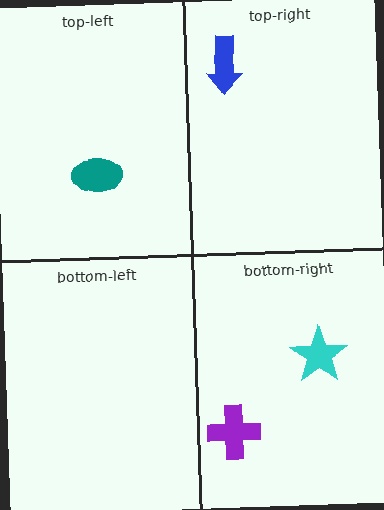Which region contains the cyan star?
The bottom-right region.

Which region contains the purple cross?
The bottom-right region.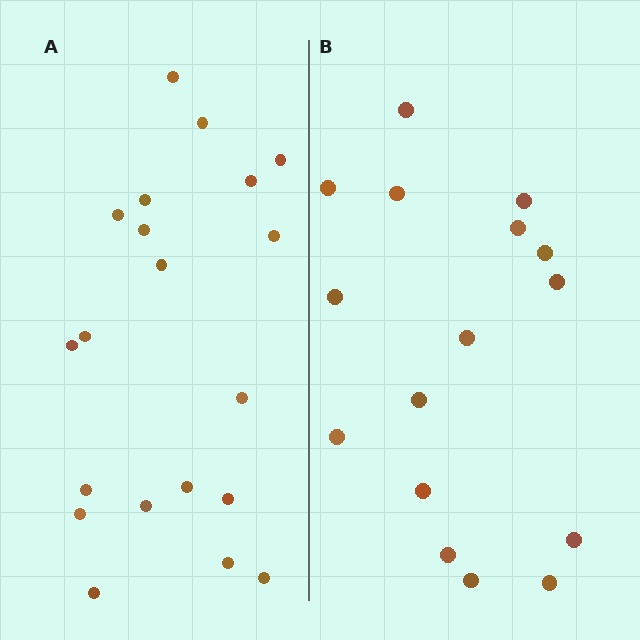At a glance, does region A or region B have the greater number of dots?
Region A (the left region) has more dots.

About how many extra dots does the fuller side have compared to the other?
Region A has about 4 more dots than region B.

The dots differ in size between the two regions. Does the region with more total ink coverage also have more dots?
No. Region B has more total ink coverage because its dots are larger, but region A actually contains more individual dots. Total area can be misleading — the number of items is what matters here.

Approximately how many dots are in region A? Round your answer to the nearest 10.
About 20 dots.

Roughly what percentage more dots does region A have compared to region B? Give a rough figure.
About 25% more.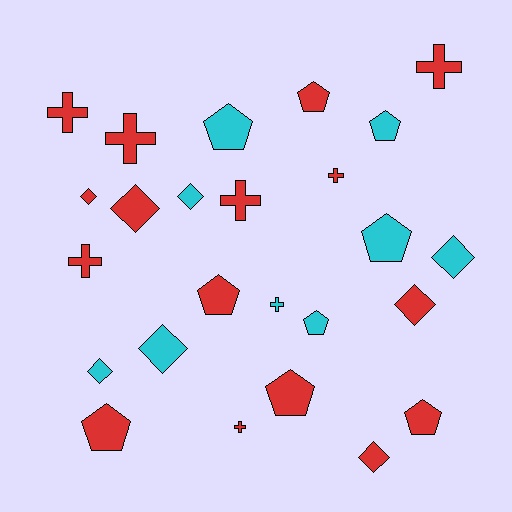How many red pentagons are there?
There are 5 red pentagons.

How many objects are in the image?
There are 25 objects.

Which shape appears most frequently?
Pentagon, with 9 objects.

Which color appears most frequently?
Red, with 16 objects.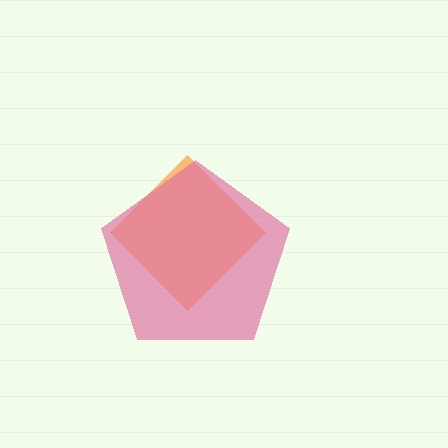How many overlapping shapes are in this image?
There are 2 overlapping shapes in the image.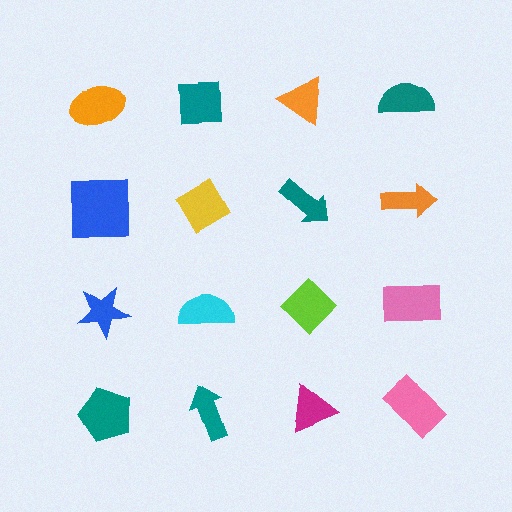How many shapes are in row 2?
4 shapes.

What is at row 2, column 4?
An orange arrow.